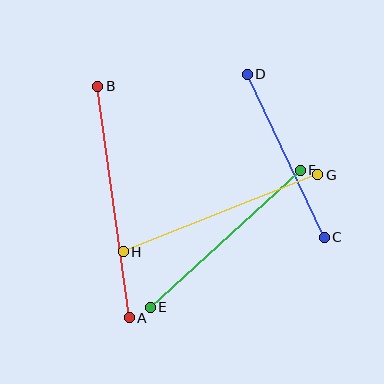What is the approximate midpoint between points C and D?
The midpoint is at approximately (286, 156) pixels.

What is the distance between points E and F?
The distance is approximately 203 pixels.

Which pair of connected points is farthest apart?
Points A and B are farthest apart.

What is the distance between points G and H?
The distance is approximately 209 pixels.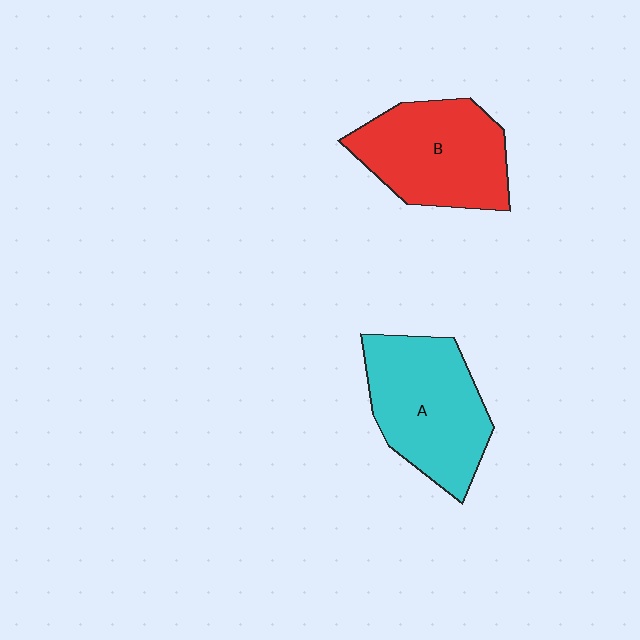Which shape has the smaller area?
Shape B (red).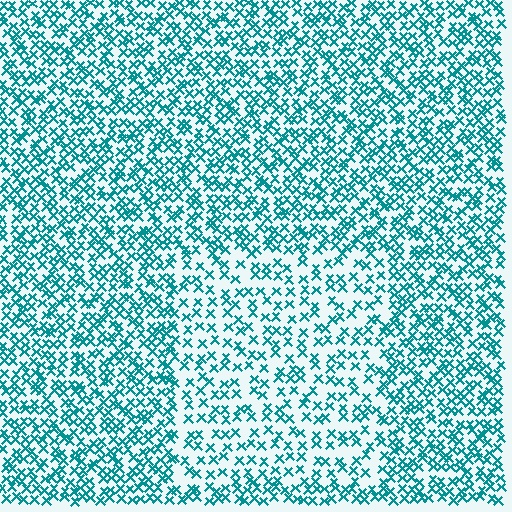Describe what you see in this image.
The image contains small teal elements arranged at two different densities. A rectangle-shaped region is visible where the elements are less densely packed than the surrounding area.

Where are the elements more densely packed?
The elements are more densely packed outside the rectangle boundary.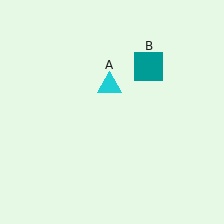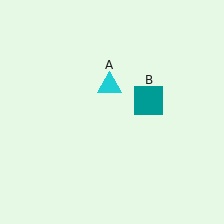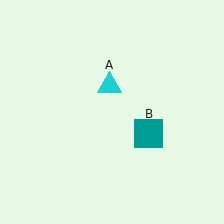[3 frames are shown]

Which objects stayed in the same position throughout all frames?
Cyan triangle (object A) remained stationary.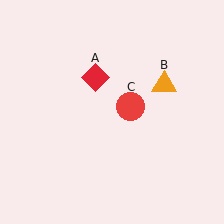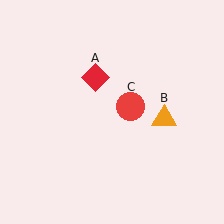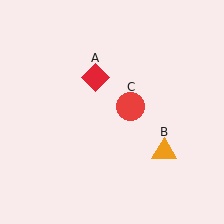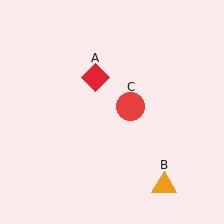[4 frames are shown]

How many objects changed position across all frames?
1 object changed position: orange triangle (object B).